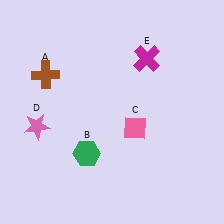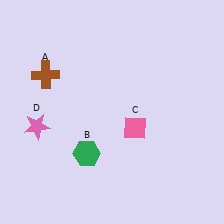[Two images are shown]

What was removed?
The magenta cross (E) was removed in Image 2.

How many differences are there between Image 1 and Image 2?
There is 1 difference between the two images.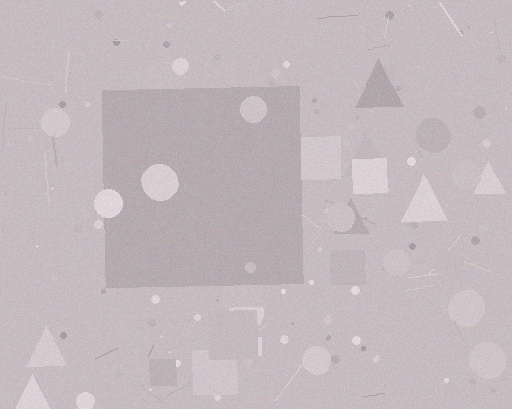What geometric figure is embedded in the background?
A square is embedded in the background.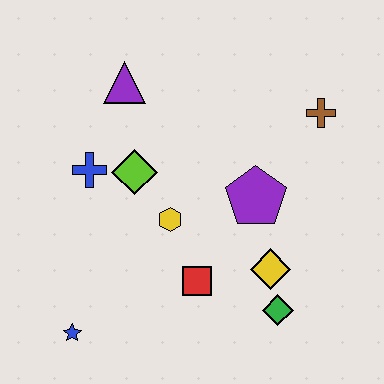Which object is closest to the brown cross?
The purple pentagon is closest to the brown cross.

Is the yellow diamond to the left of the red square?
No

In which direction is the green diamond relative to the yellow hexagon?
The green diamond is to the right of the yellow hexagon.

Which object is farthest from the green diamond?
The purple triangle is farthest from the green diamond.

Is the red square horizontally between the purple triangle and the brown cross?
Yes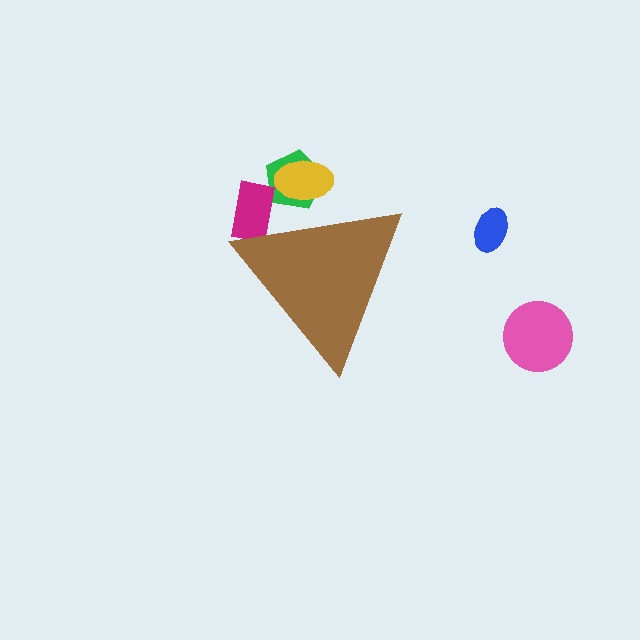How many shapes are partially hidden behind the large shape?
3 shapes are partially hidden.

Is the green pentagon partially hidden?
Yes, the green pentagon is partially hidden behind the brown triangle.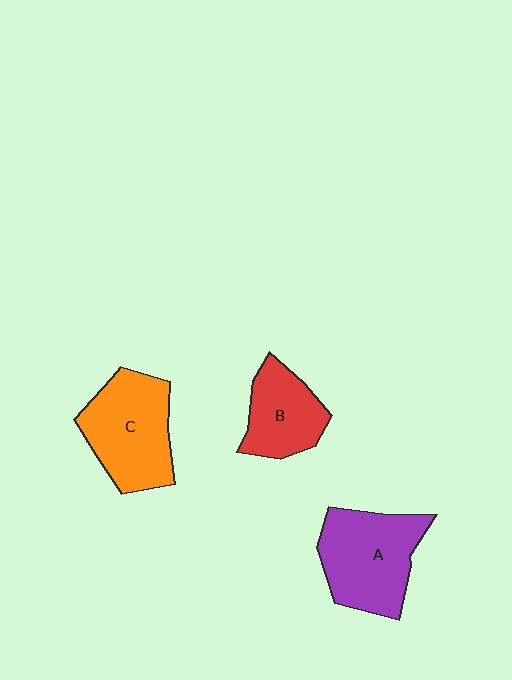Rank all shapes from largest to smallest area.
From largest to smallest: A (purple), C (orange), B (red).